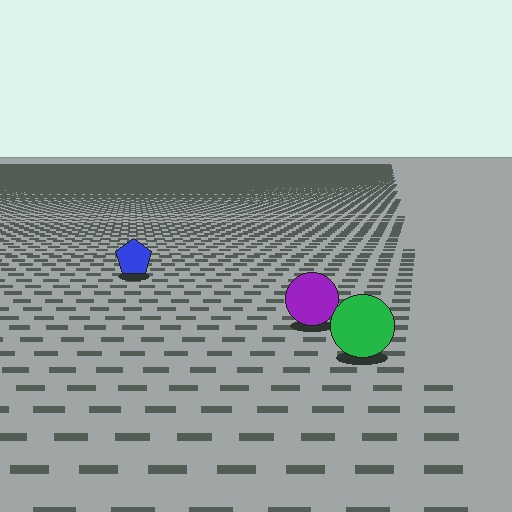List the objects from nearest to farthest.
From nearest to farthest: the green circle, the purple circle, the blue pentagon.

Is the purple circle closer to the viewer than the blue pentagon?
Yes. The purple circle is closer — you can tell from the texture gradient: the ground texture is coarser near it.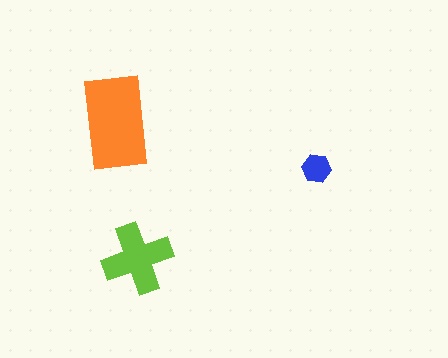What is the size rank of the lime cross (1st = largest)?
2nd.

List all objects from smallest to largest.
The blue hexagon, the lime cross, the orange rectangle.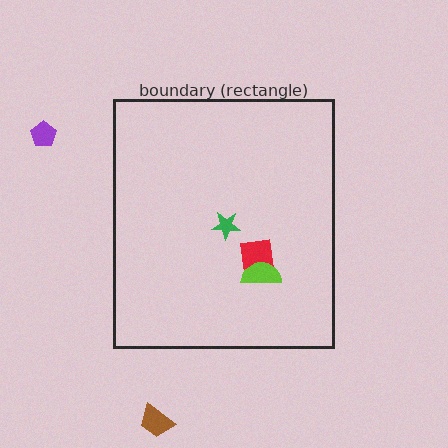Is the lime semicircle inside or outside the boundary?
Inside.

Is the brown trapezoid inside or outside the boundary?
Outside.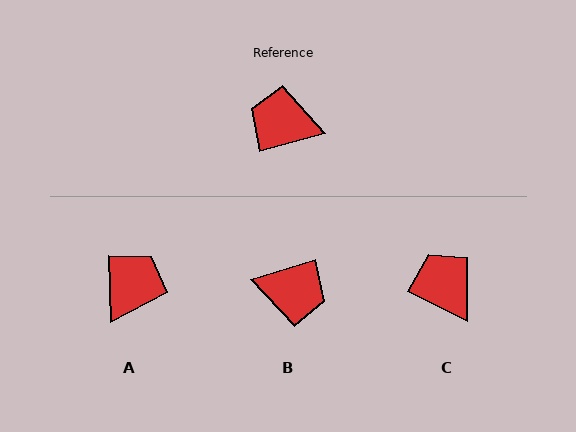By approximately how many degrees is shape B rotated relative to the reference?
Approximately 178 degrees clockwise.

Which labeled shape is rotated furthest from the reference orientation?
B, about 178 degrees away.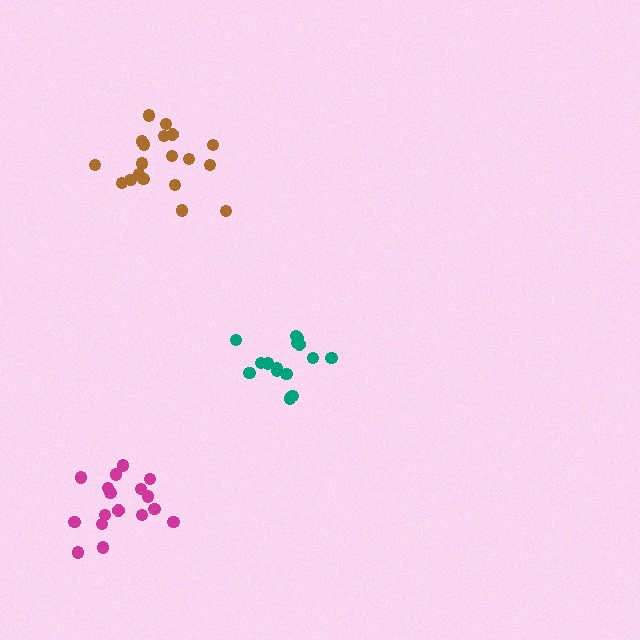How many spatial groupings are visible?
There are 3 spatial groupings.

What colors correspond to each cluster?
The clusters are colored: magenta, teal, brown.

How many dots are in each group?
Group 1: 17 dots, Group 2: 15 dots, Group 3: 19 dots (51 total).